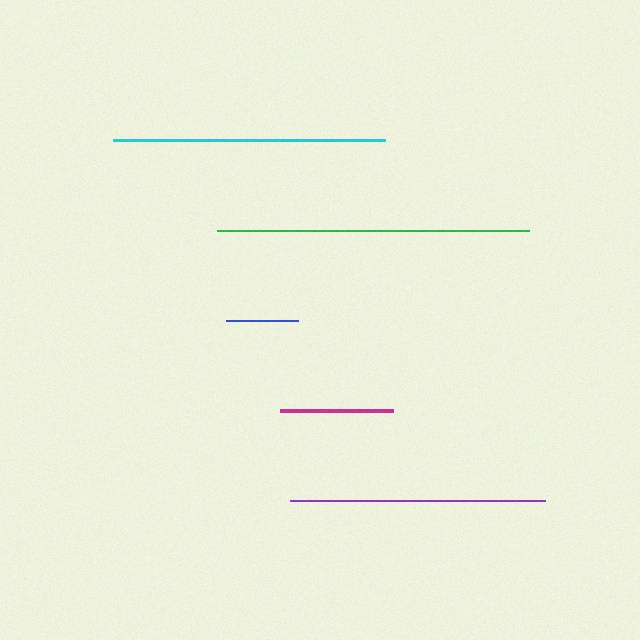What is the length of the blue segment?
The blue segment is approximately 72 pixels long.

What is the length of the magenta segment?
The magenta segment is approximately 113 pixels long.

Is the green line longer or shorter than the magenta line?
The green line is longer than the magenta line.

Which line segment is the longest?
The green line is the longest at approximately 312 pixels.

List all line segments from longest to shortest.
From longest to shortest: green, cyan, purple, magenta, blue.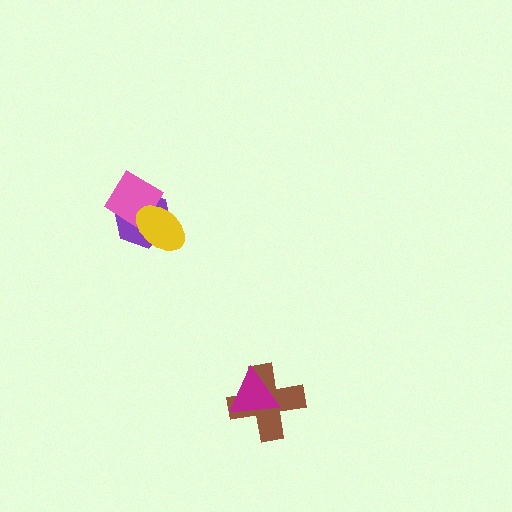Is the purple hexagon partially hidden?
Yes, it is partially covered by another shape.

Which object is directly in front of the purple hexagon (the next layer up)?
The pink diamond is directly in front of the purple hexagon.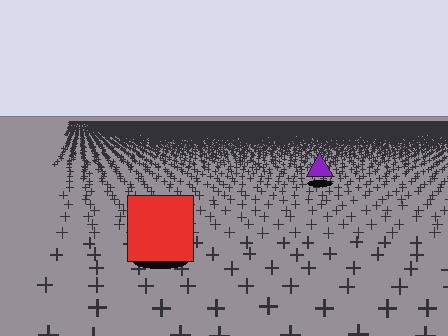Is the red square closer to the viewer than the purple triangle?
Yes. The red square is closer — you can tell from the texture gradient: the ground texture is coarser near it.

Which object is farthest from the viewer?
The purple triangle is farthest from the viewer. It appears smaller and the ground texture around it is denser.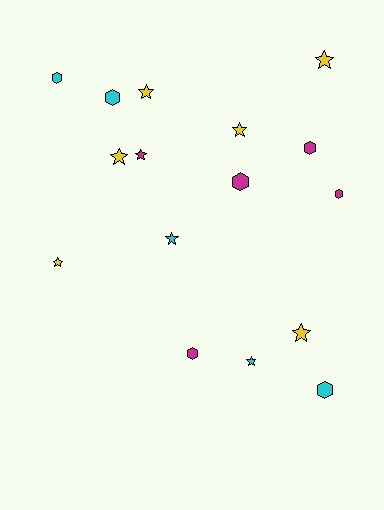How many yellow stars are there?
There are 6 yellow stars.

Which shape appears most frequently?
Star, with 9 objects.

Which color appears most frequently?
Yellow, with 6 objects.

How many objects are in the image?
There are 16 objects.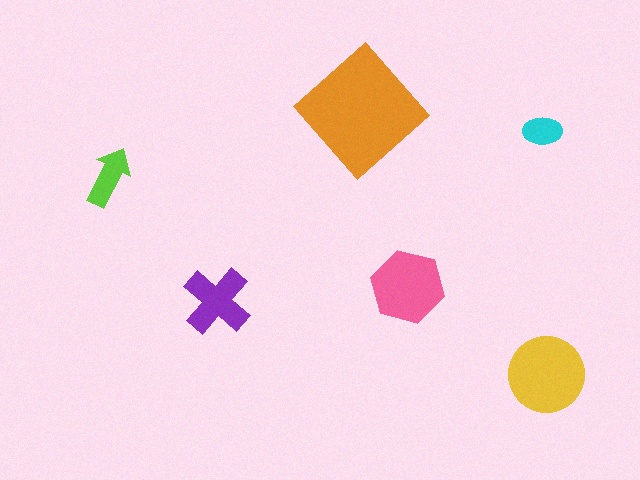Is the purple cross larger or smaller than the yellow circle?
Smaller.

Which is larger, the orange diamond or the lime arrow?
The orange diamond.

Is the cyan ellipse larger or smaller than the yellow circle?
Smaller.